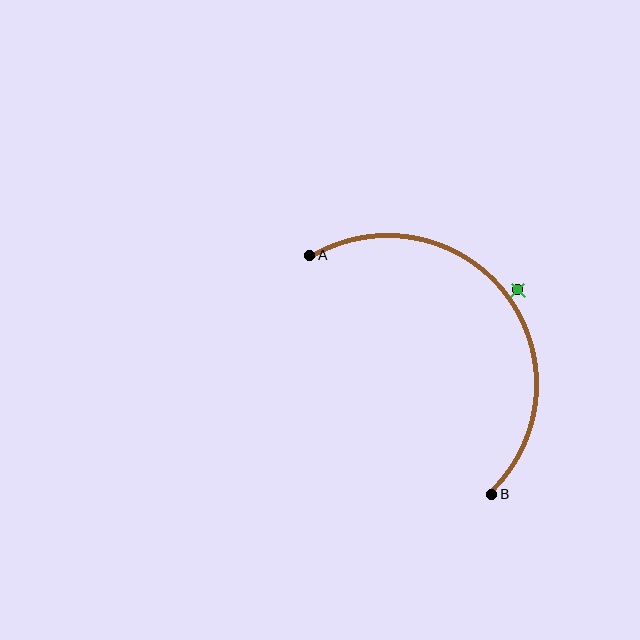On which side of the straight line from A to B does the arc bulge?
The arc bulges above and to the right of the straight line connecting A and B.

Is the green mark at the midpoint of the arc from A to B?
No — the green mark does not lie on the arc at all. It sits slightly outside the curve.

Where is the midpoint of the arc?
The arc midpoint is the point on the curve farthest from the straight line joining A and B. It sits above and to the right of that line.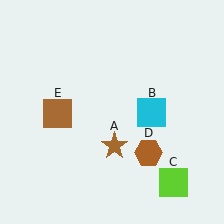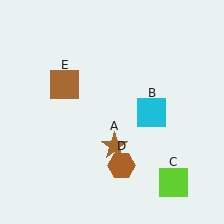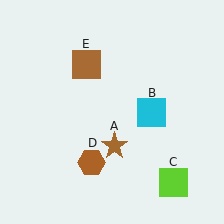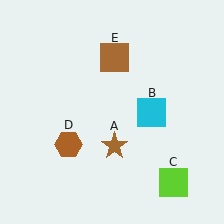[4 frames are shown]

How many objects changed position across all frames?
2 objects changed position: brown hexagon (object D), brown square (object E).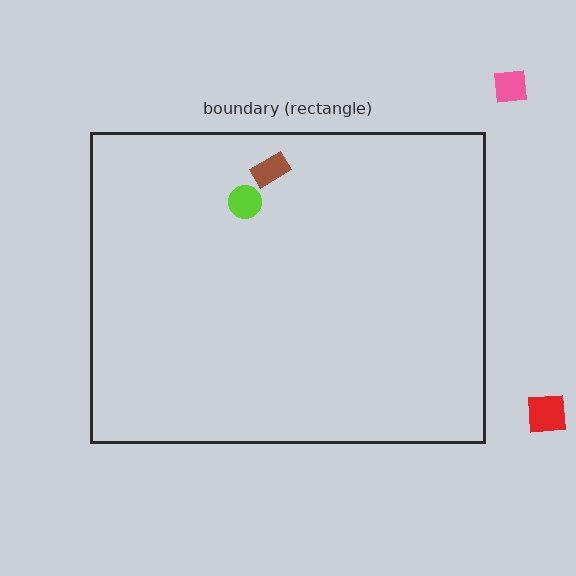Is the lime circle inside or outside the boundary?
Inside.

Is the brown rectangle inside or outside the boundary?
Inside.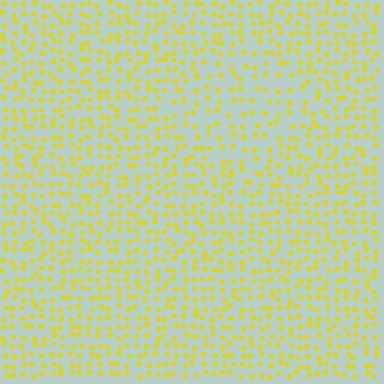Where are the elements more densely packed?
The elements are more densely packed outside the diamond boundary.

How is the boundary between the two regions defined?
The boundary is defined by a change in element density (approximately 1.6x ratio). All elements are the same color, size, and shape.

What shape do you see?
I see a diamond.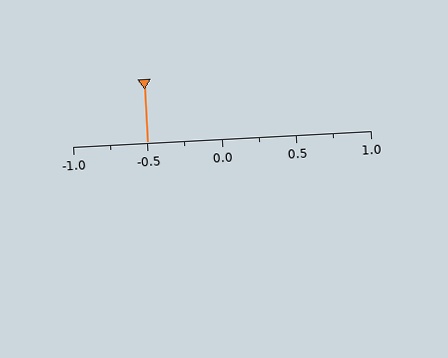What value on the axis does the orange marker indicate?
The marker indicates approximately -0.5.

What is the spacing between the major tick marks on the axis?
The major ticks are spaced 0.5 apart.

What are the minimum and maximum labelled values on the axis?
The axis runs from -1.0 to 1.0.